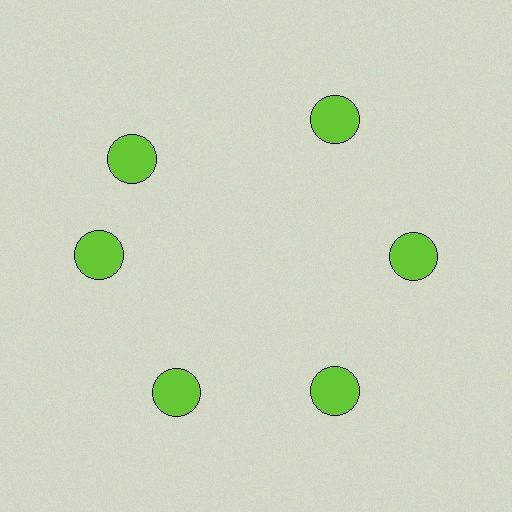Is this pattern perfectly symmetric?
No. The 6 lime circles are arranged in a ring, but one element near the 11 o'clock position is rotated out of alignment along the ring, breaking the 6-fold rotational symmetry.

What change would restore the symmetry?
The symmetry would be restored by rotating it back into even spacing with its neighbors so that all 6 circles sit at equal angles and equal distance from the center.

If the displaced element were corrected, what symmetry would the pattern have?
It would have 6-fold rotational symmetry — the pattern would map onto itself every 60 degrees.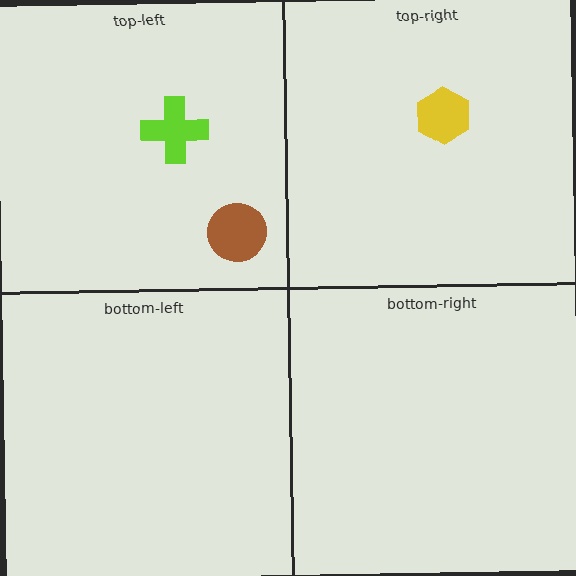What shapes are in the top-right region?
The yellow hexagon.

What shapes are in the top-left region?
The brown circle, the lime cross.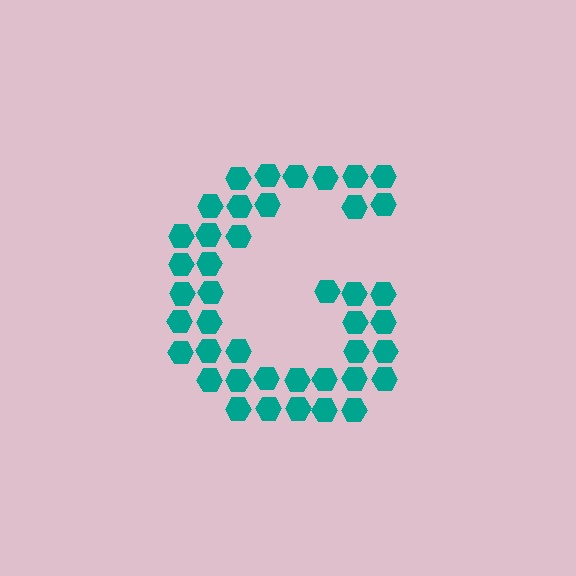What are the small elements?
The small elements are hexagons.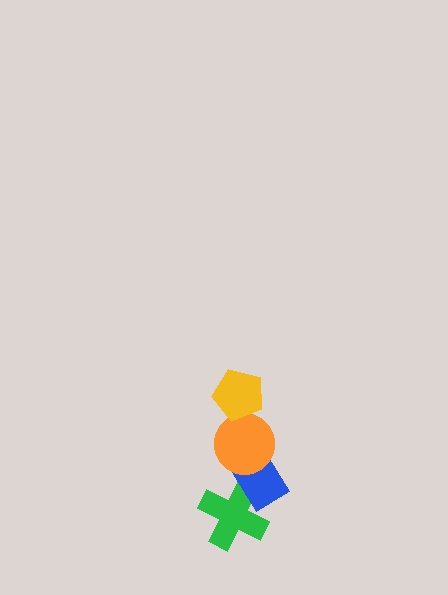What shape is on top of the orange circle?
The yellow pentagon is on top of the orange circle.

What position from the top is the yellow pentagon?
The yellow pentagon is 1st from the top.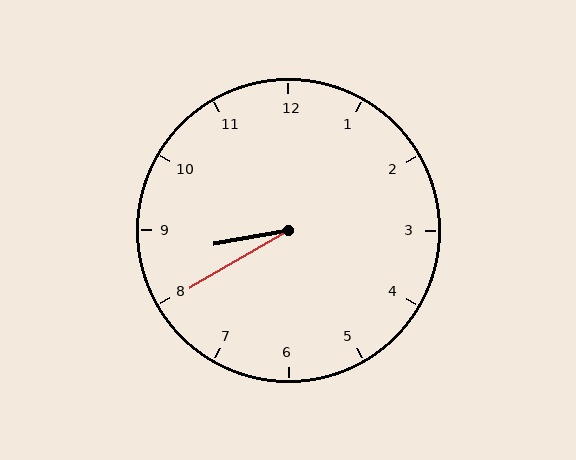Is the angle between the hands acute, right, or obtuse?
It is acute.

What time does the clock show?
8:40.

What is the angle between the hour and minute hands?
Approximately 20 degrees.